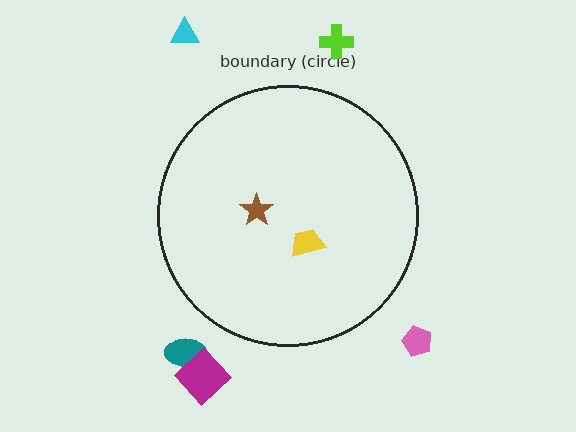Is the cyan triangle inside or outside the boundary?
Outside.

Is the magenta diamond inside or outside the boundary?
Outside.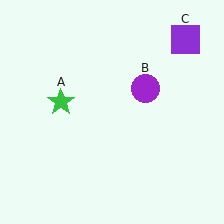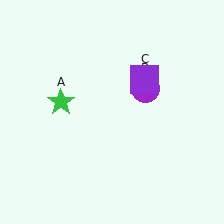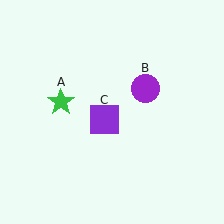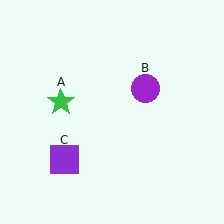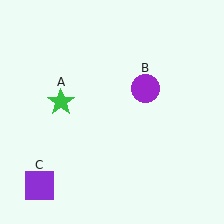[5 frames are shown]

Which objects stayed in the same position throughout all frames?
Green star (object A) and purple circle (object B) remained stationary.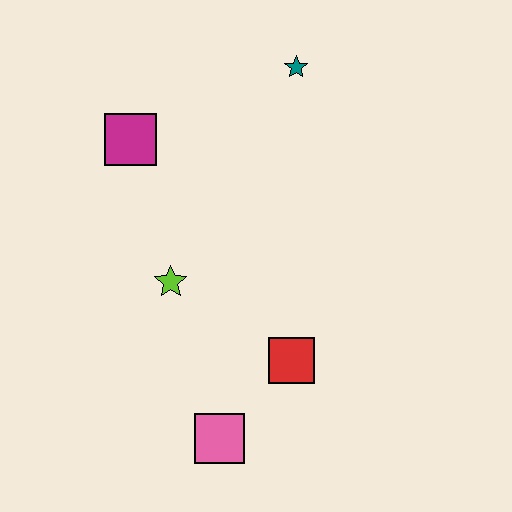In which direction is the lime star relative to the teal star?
The lime star is below the teal star.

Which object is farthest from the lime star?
The teal star is farthest from the lime star.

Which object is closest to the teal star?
The magenta square is closest to the teal star.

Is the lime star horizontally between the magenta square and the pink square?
Yes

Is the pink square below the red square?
Yes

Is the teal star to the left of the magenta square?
No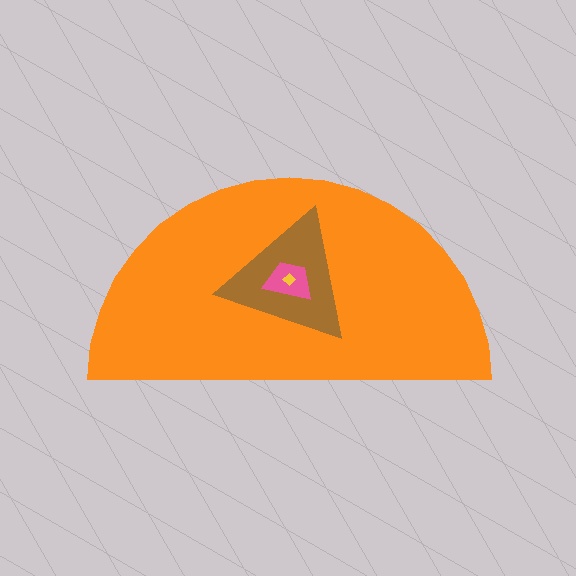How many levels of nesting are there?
4.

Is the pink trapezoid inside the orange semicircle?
Yes.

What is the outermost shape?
The orange semicircle.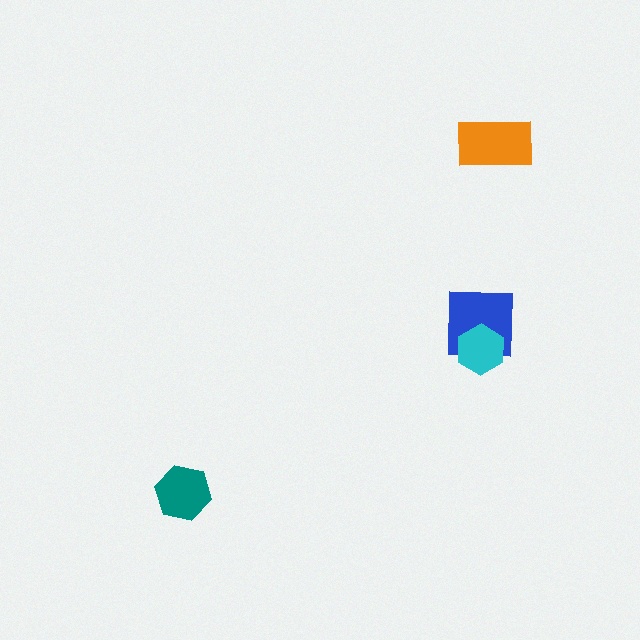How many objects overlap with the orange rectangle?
0 objects overlap with the orange rectangle.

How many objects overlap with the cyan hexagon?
1 object overlaps with the cyan hexagon.